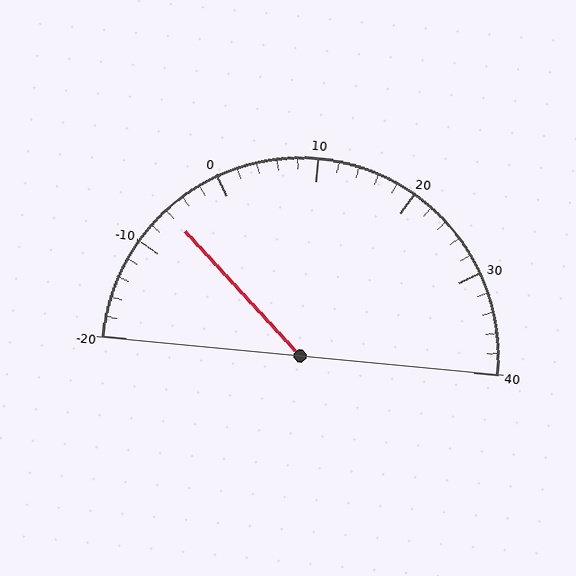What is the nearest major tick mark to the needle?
The nearest major tick mark is -10.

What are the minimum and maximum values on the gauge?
The gauge ranges from -20 to 40.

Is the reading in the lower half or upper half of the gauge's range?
The reading is in the lower half of the range (-20 to 40).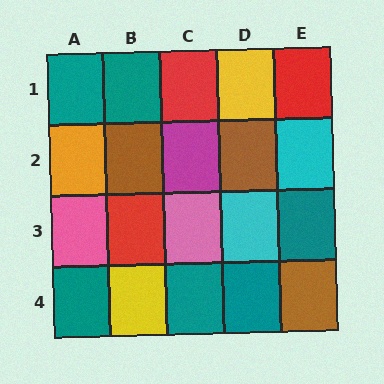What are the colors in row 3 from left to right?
Pink, red, pink, cyan, teal.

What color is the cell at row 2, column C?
Magenta.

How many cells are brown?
3 cells are brown.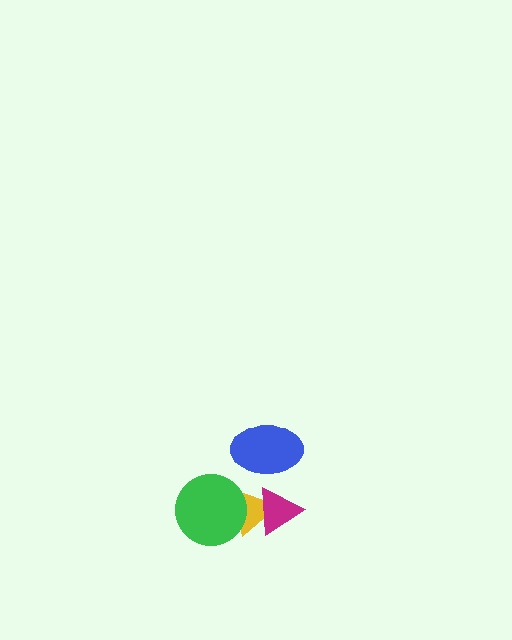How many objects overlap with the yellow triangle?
2 objects overlap with the yellow triangle.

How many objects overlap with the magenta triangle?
1 object overlaps with the magenta triangle.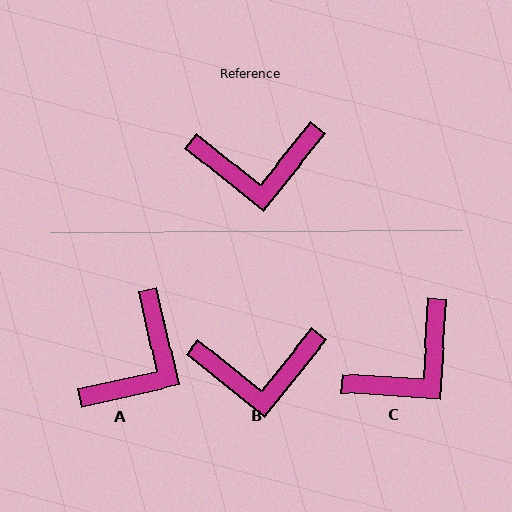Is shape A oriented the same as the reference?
No, it is off by about 51 degrees.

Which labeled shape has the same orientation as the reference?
B.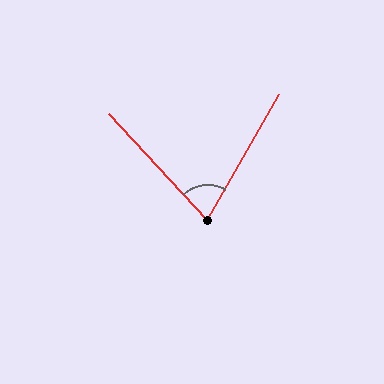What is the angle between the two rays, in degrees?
Approximately 72 degrees.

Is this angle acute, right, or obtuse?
It is acute.